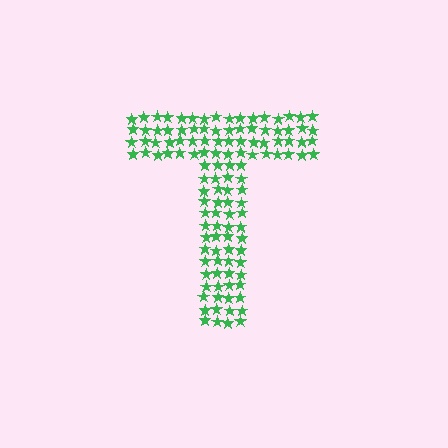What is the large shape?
The large shape is the letter T.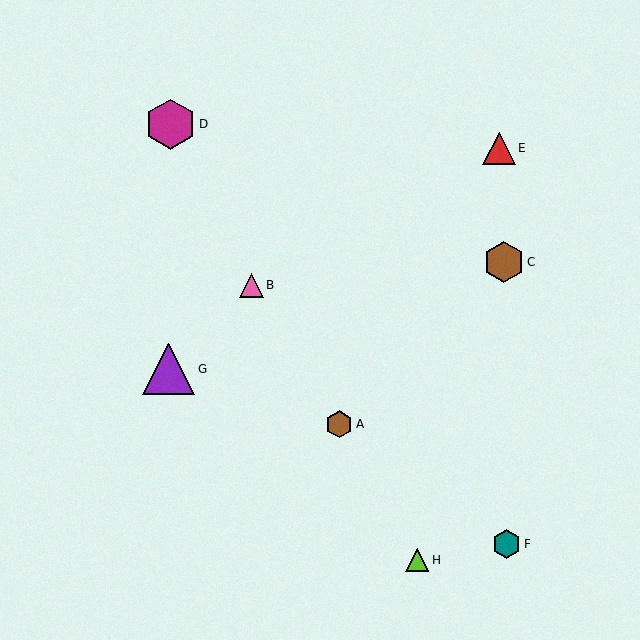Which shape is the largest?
The purple triangle (labeled G) is the largest.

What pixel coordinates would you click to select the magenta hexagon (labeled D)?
Click at (170, 124) to select the magenta hexagon D.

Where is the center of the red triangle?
The center of the red triangle is at (499, 148).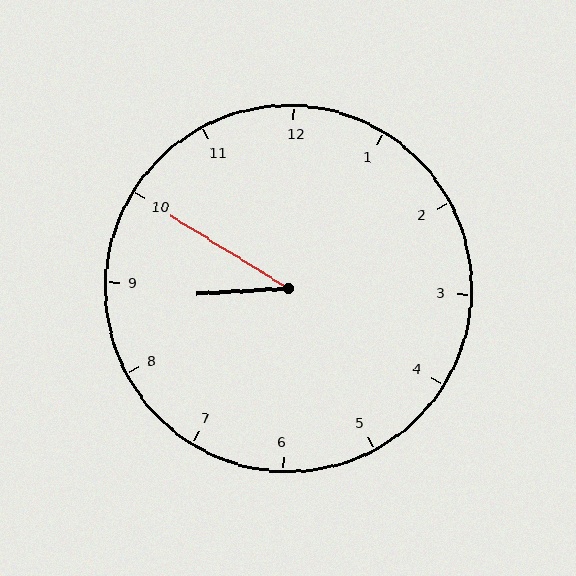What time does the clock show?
8:50.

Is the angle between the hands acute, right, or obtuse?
It is acute.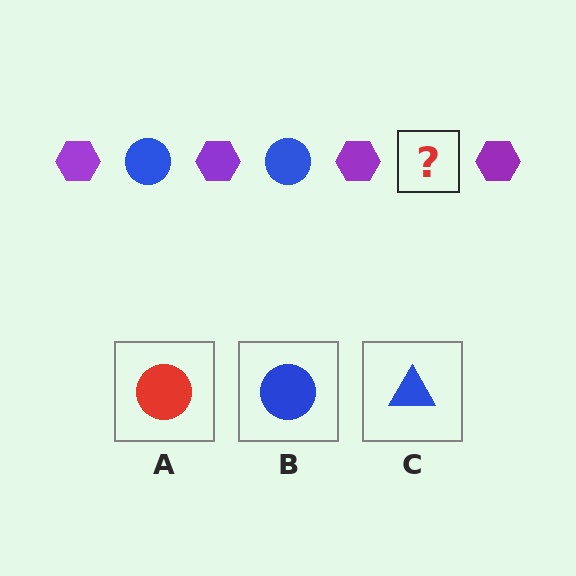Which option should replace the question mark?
Option B.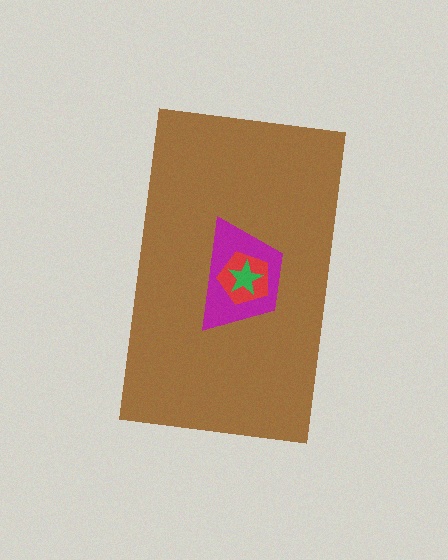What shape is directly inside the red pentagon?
The green star.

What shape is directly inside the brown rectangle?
The magenta trapezoid.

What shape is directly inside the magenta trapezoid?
The red pentagon.